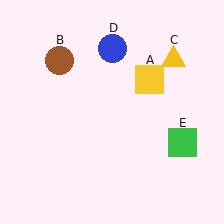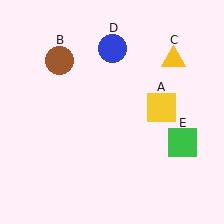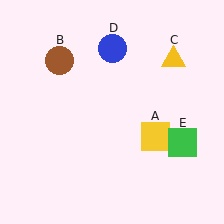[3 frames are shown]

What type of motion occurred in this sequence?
The yellow square (object A) rotated clockwise around the center of the scene.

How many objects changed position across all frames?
1 object changed position: yellow square (object A).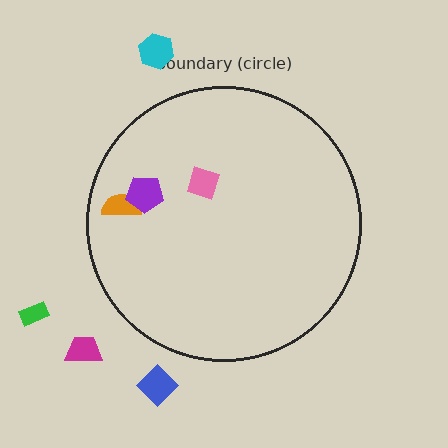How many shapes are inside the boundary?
3 inside, 4 outside.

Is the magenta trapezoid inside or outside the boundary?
Outside.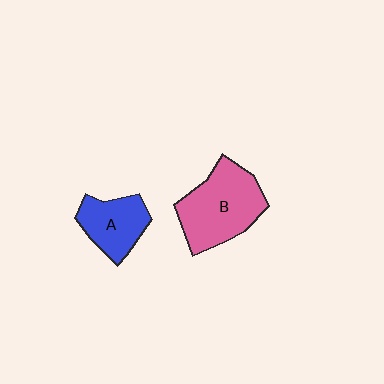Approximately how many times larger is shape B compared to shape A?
Approximately 1.6 times.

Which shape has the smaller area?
Shape A (blue).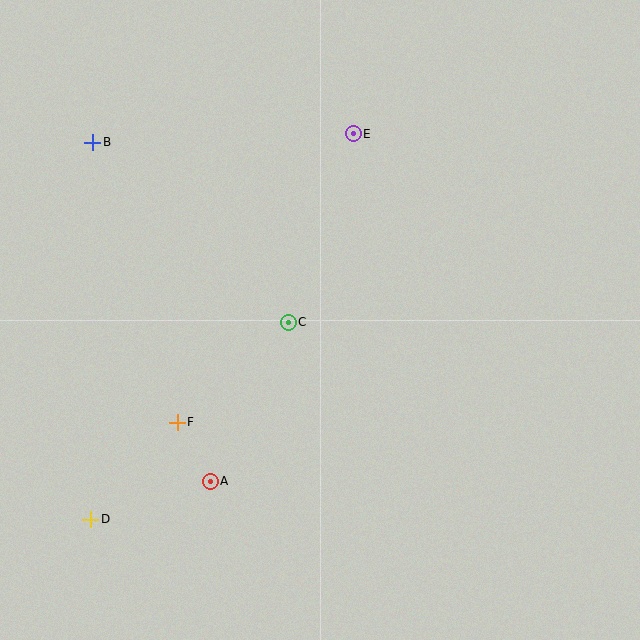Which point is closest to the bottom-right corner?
Point A is closest to the bottom-right corner.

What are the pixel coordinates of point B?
Point B is at (93, 142).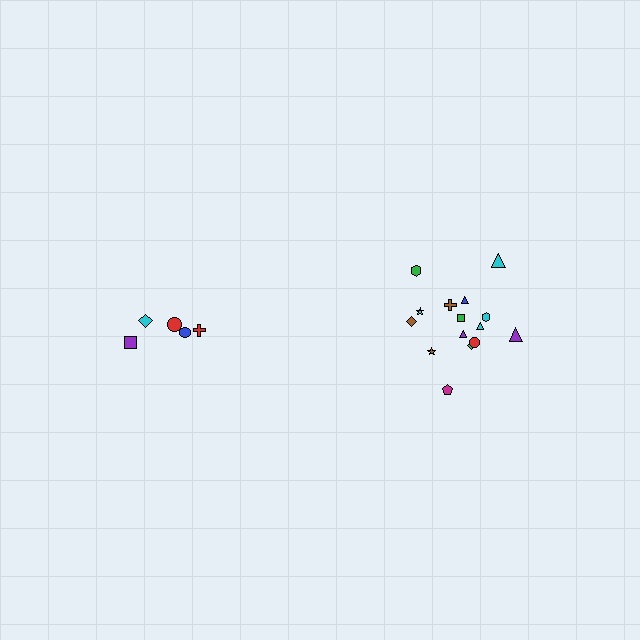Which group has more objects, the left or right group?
The right group.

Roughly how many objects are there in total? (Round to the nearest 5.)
Roughly 20 objects in total.